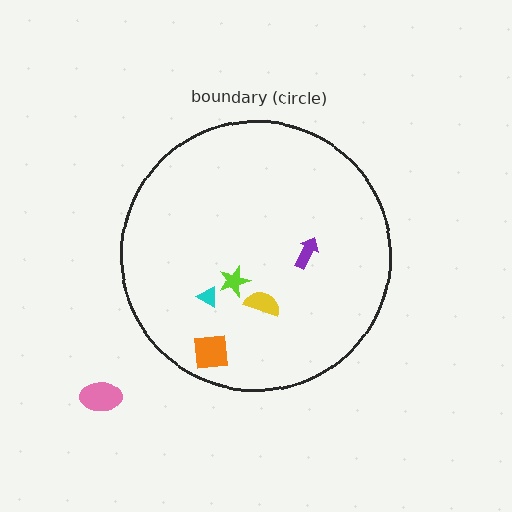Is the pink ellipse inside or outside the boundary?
Outside.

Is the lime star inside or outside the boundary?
Inside.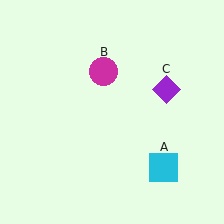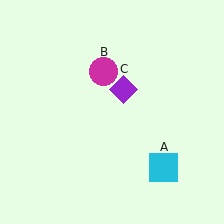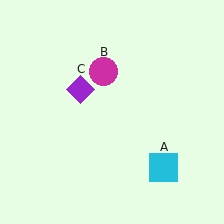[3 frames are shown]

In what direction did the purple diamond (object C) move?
The purple diamond (object C) moved left.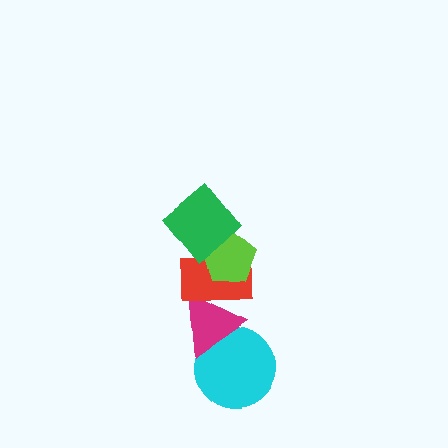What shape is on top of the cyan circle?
The magenta triangle is on top of the cyan circle.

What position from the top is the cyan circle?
The cyan circle is 5th from the top.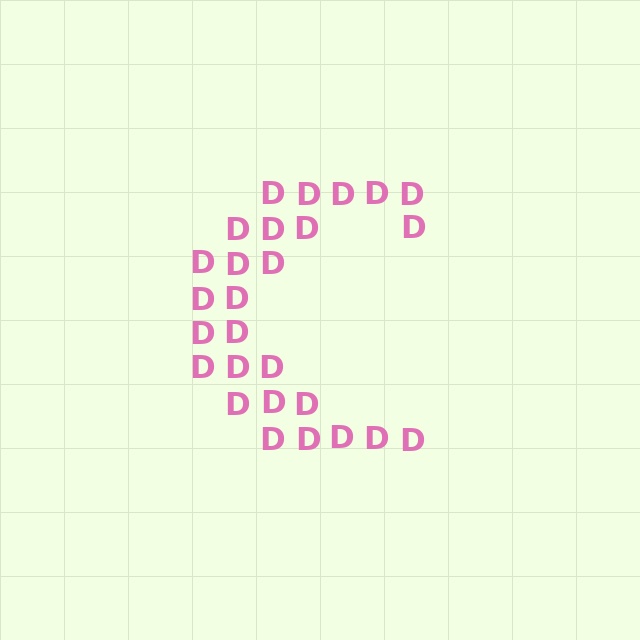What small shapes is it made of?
It is made of small letter D's.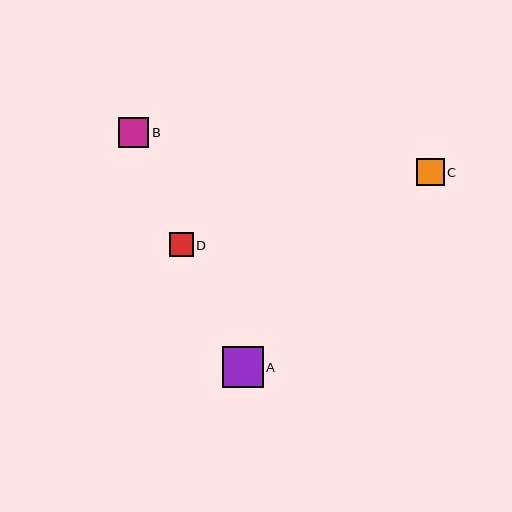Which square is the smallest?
Square D is the smallest with a size of approximately 24 pixels.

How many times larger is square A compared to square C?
Square A is approximately 1.5 times the size of square C.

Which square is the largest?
Square A is the largest with a size of approximately 40 pixels.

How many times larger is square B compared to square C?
Square B is approximately 1.1 times the size of square C.